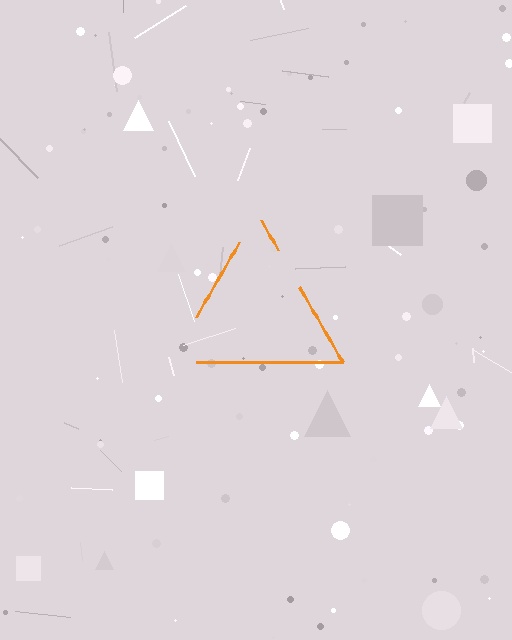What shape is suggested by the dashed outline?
The dashed outline suggests a triangle.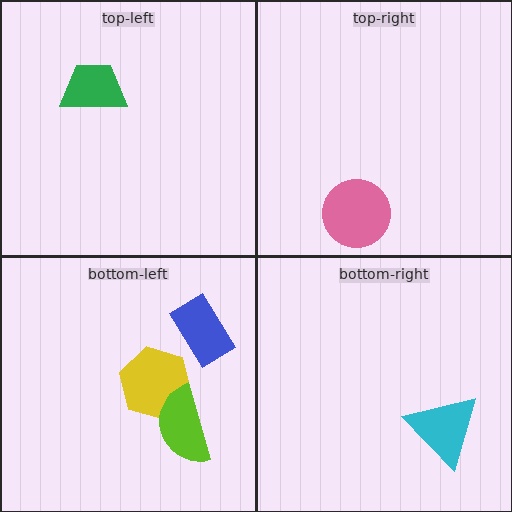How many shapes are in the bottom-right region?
1.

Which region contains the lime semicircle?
The bottom-left region.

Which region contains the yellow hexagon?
The bottom-left region.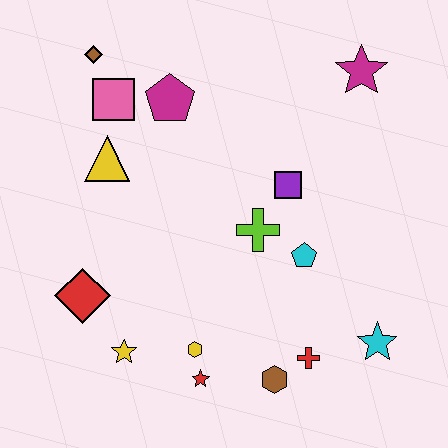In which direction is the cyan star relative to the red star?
The cyan star is to the right of the red star.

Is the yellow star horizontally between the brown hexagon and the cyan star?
No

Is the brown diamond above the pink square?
Yes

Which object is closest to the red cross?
The brown hexagon is closest to the red cross.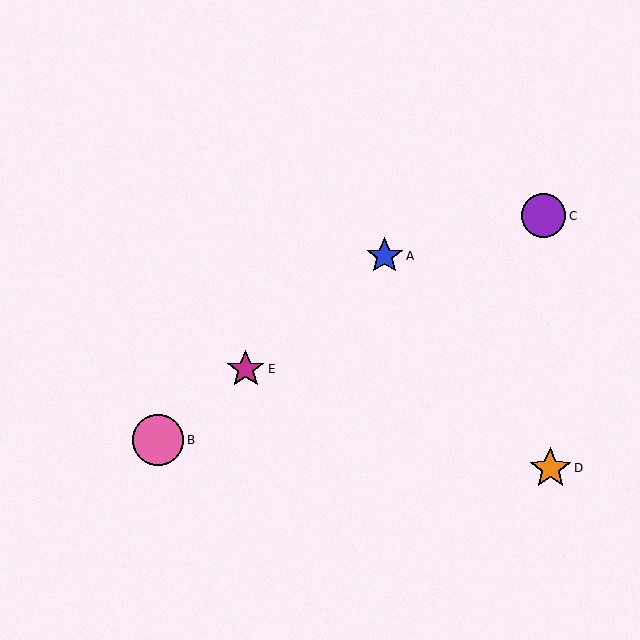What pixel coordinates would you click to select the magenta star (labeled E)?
Click at (246, 369) to select the magenta star E.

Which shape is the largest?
The pink circle (labeled B) is the largest.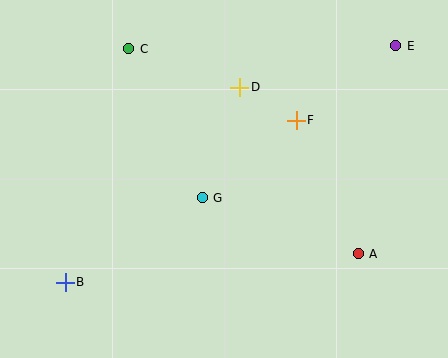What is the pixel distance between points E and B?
The distance between E and B is 406 pixels.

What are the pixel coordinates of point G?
Point G is at (202, 198).